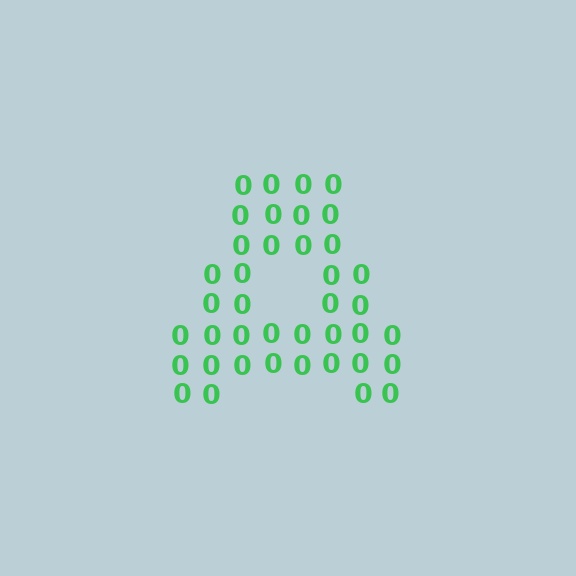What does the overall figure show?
The overall figure shows the letter A.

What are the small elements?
The small elements are digit 0's.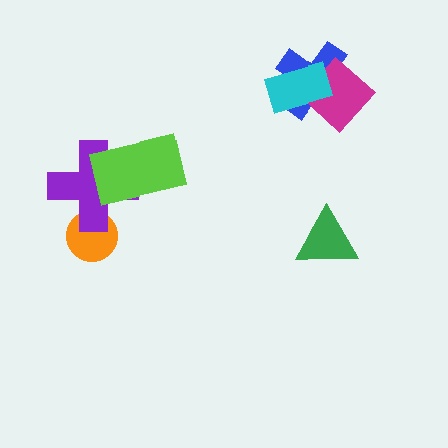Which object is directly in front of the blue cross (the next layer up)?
The magenta diamond is directly in front of the blue cross.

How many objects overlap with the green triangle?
0 objects overlap with the green triangle.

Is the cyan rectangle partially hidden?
No, no other shape covers it.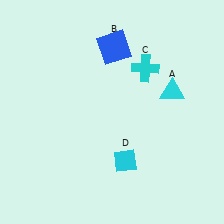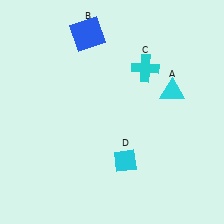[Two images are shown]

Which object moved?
The blue square (B) moved left.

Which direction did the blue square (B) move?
The blue square (B) moved left.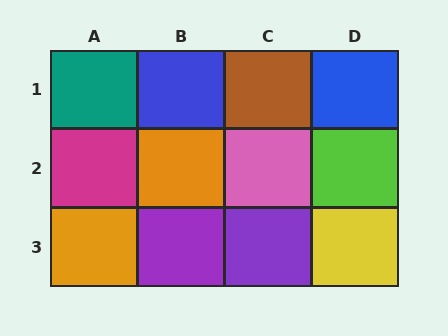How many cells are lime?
1 cell is lime.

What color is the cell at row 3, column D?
Yellow.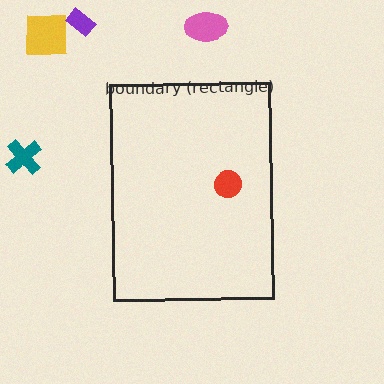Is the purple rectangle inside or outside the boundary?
Outside.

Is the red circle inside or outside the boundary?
Inside.